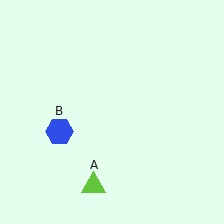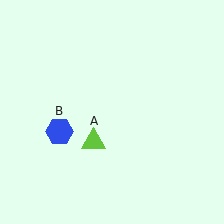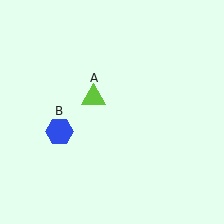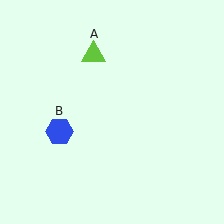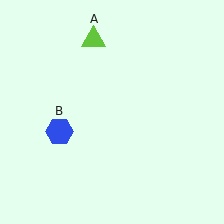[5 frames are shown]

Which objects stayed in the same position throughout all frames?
Blue hexagon (object B) remained stationary.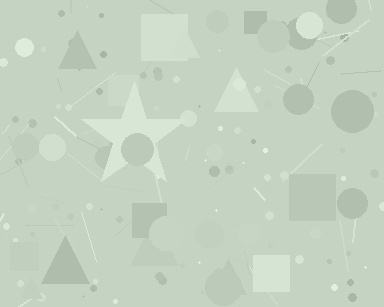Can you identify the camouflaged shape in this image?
The camouflaged shape is a star.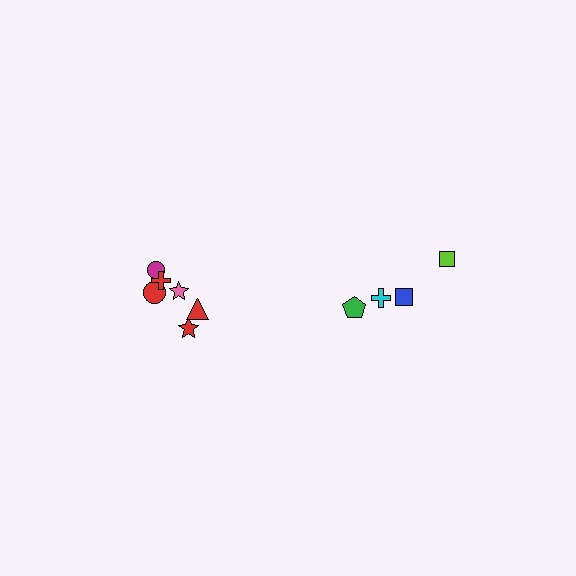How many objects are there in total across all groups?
There are 10 objects.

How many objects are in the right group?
There are 4 objects.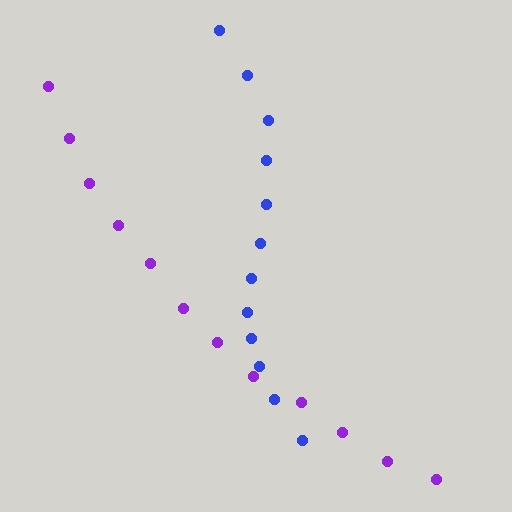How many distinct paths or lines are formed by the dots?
There are 2 distinct paths.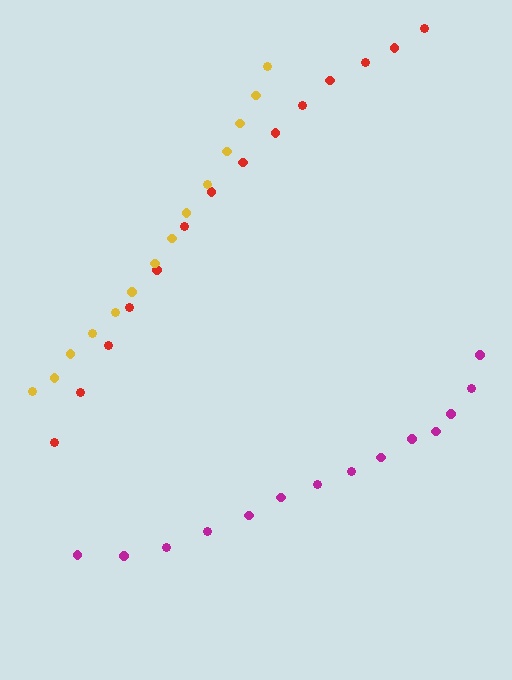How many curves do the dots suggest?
There are 3 distinct paths.